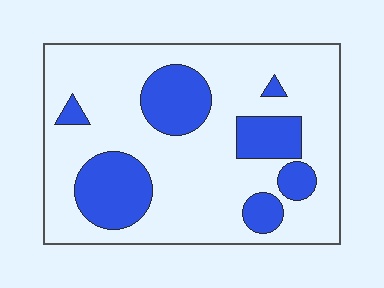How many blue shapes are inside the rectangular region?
7.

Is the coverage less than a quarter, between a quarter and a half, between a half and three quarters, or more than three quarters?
Between a quarter and a half.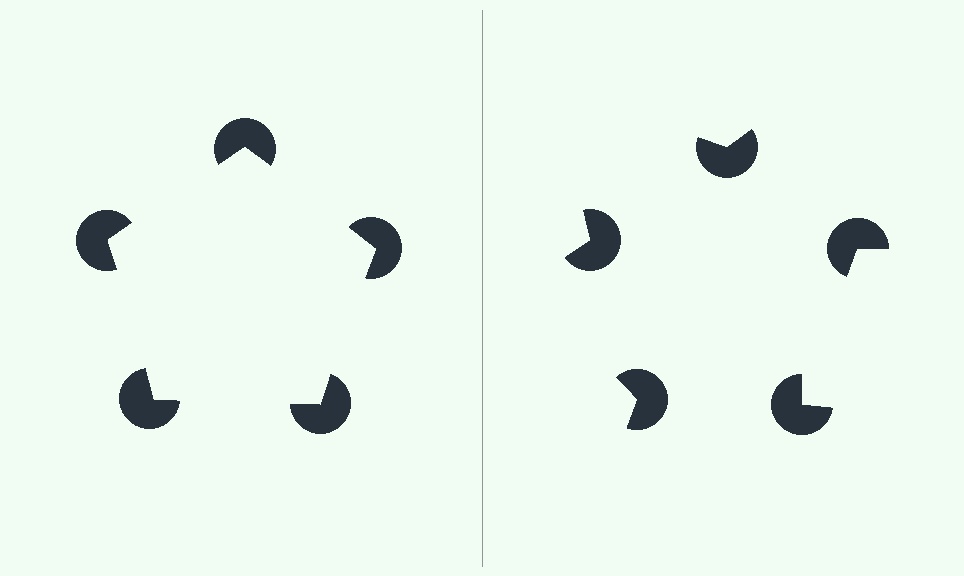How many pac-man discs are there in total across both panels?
10 — 5 on each side.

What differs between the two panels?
The pac-man discs are positioned identically on both sides; only the wedge orientations differ. On the left they align to a pentagon; on the right they are misaligned.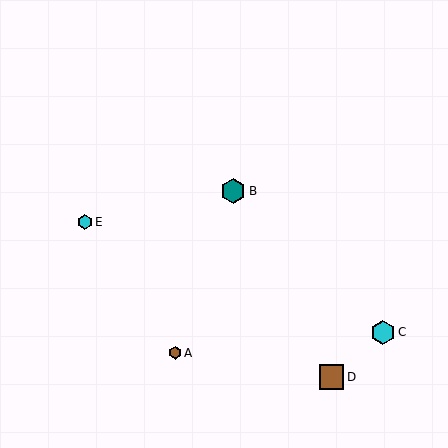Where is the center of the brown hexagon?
The center of the brown hexagon is at (175, 353).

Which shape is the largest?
The brown square (labeled D) is the largest.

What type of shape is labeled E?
Shape E is a cyan hexagon.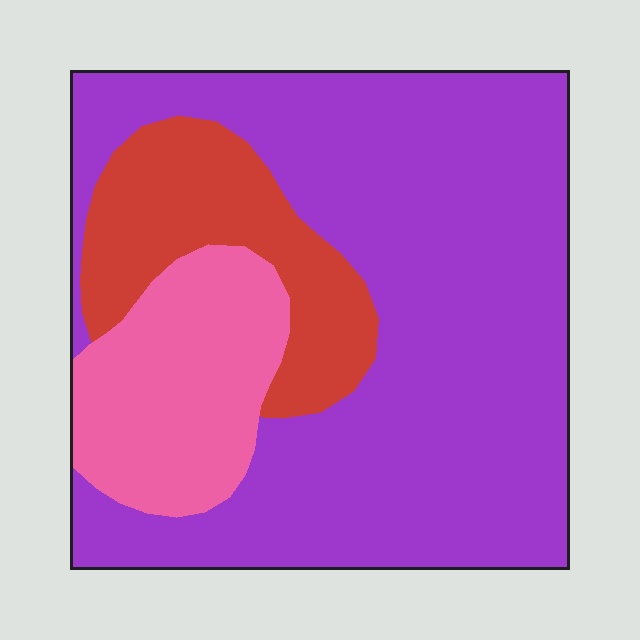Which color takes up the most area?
Purple, at roughly 65%.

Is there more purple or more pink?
Purple.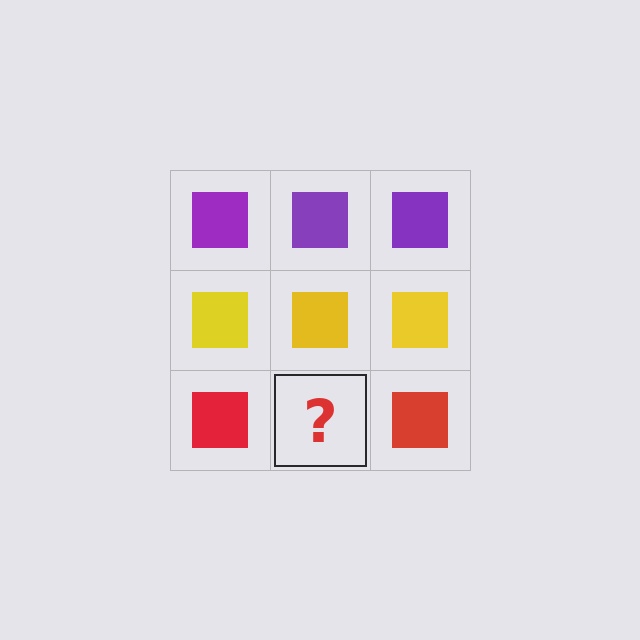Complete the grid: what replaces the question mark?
The question mark should be replaced with a red square.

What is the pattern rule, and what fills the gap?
The rule is that each row has a consistent color. The gap should be filled with a red square.